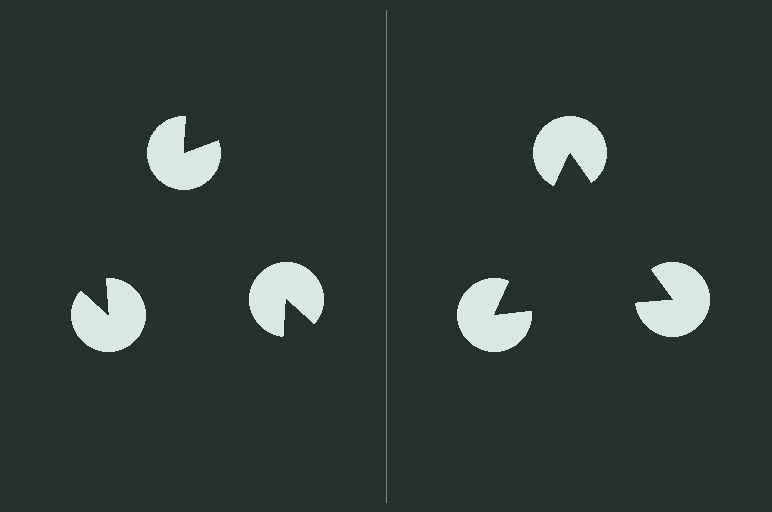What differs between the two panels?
The pac-man discs are positioned identically on both sides; only the wedge orientations differ. On the right they align to a triangle; on the left they are misaligned.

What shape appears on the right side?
An illusory triangle.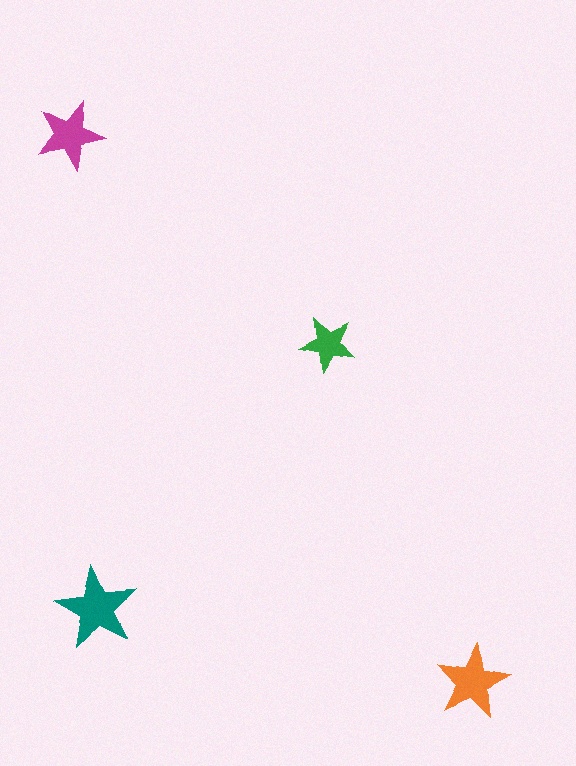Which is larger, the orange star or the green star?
The orange one.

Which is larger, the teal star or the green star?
The teal one.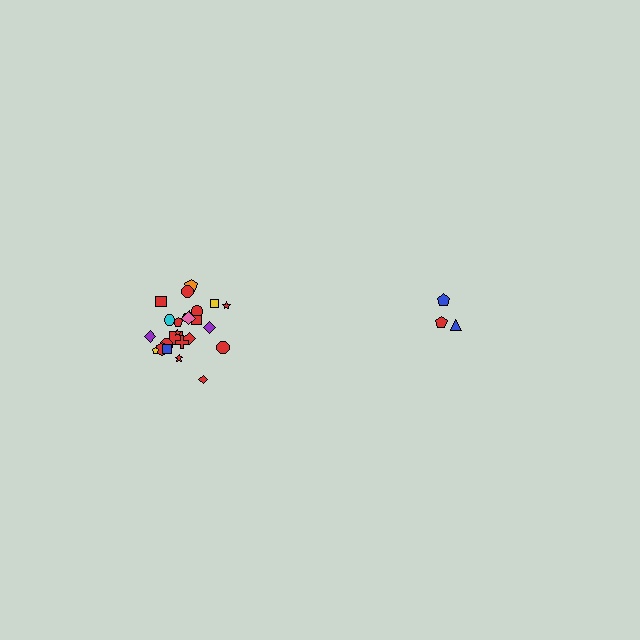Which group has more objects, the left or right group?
The left group.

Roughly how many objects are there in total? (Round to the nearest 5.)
Roughly 30 objects in total.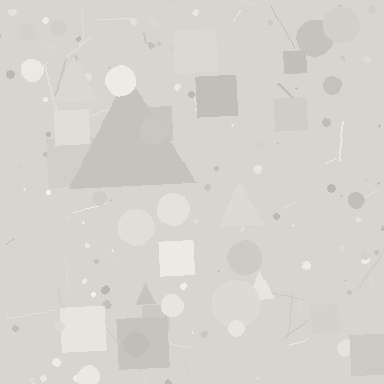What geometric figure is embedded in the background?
A triangle is embedded in the background.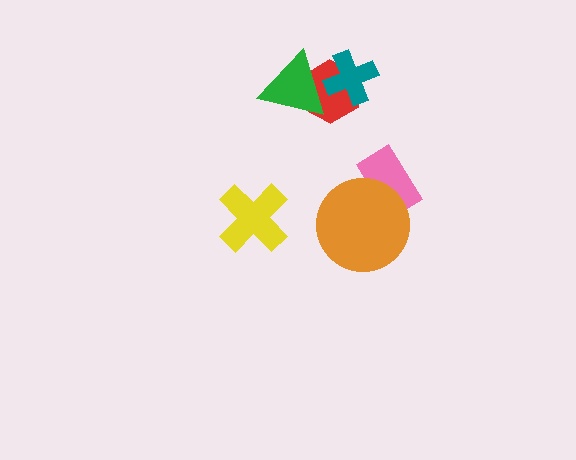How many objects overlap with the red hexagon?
2 objects overlap with the red hexagon.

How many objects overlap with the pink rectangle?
1 object overlaps with the pink rectangle.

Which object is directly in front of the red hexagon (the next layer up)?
The teal cross is directly in front of the red hexagon.